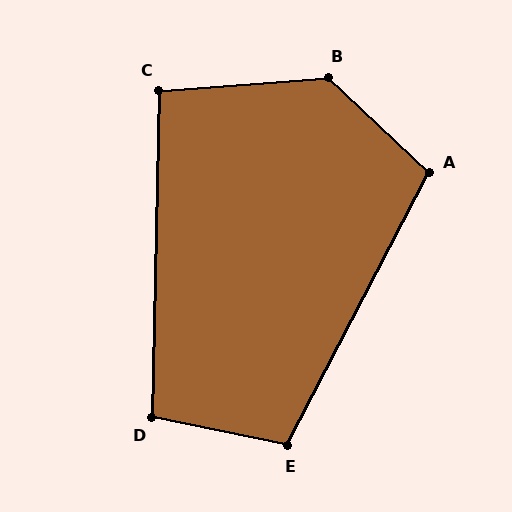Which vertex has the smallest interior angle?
C, at approximately 95 degrees.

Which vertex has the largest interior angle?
B, at approximately 133 degrees.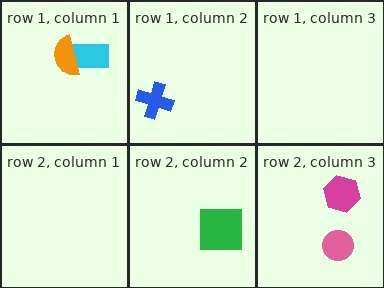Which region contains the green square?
The row 2, column 2 region.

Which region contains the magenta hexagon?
The row 2, column 3 region.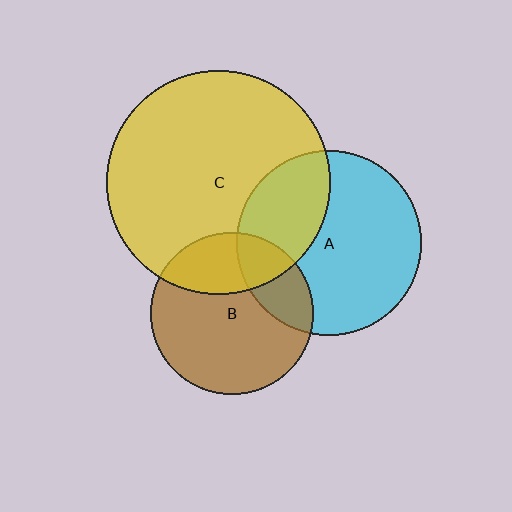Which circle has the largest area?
Circle C (yellow).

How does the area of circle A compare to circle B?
Approximately 1.3 times.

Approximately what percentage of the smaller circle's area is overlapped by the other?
Approximately 30%.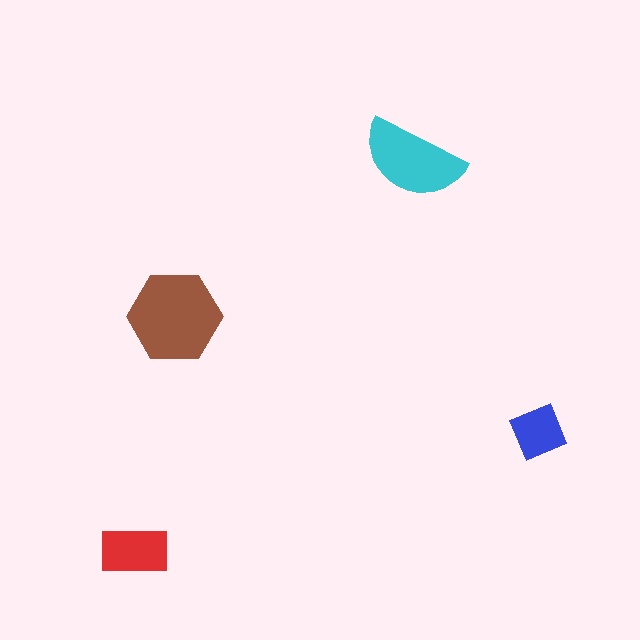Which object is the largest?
The brown hexagon.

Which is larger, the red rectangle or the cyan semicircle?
The cyan semicircle.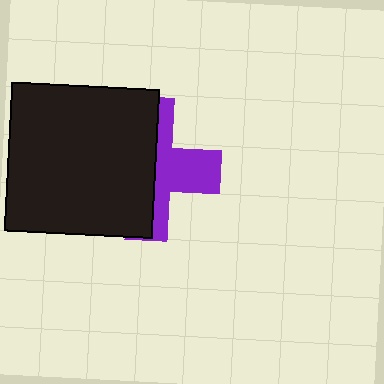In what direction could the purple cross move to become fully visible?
The purple cross could move right. That would shift it out from behind the black square entirely.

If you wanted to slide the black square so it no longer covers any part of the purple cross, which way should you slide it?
Slide it left — that is the most direct way to separate the two shapes.